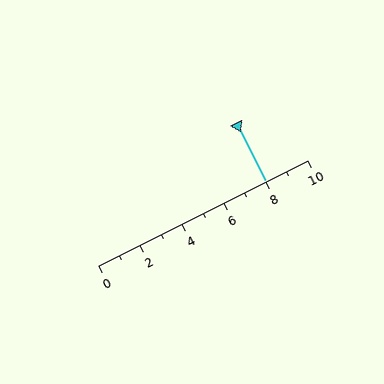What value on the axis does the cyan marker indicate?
The marker indicates approximately 8.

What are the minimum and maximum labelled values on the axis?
The axis runs from 0 to 10.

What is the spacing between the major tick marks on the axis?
The major ticks are spaced 2 apart.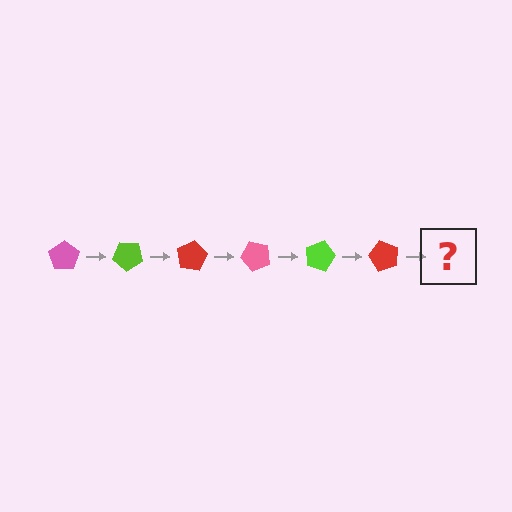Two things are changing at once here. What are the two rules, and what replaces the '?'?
The two rules are that it rotates 40 degrees each step and the color cycles through pink, lime, and red. The '?' should be a pink pentagon, rotated 240 degrees from the start.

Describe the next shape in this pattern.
It should be a pink pentagon, rotated 240 degrees from the start.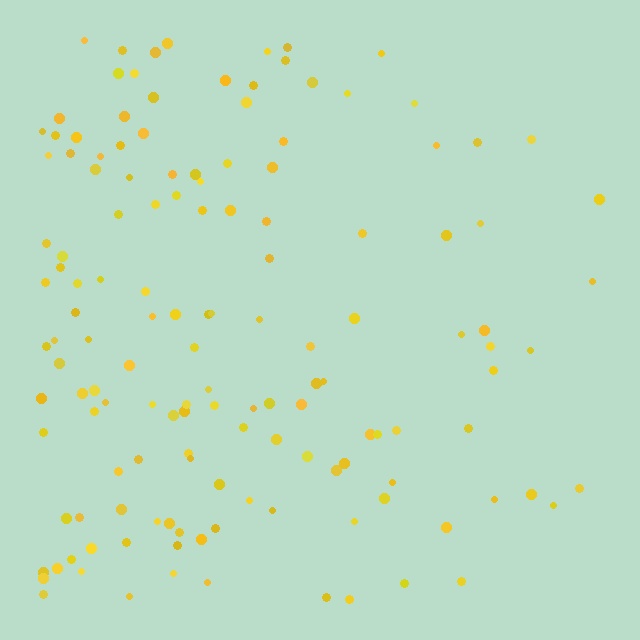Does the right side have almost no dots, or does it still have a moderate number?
Still a moderate number, just noticeably fewer than the left.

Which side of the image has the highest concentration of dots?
The left.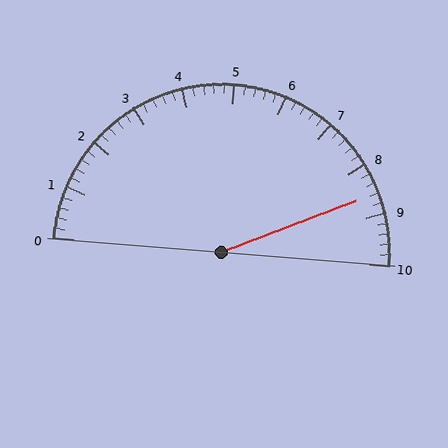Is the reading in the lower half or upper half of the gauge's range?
The reading is in the upper half of the range (0 to 10).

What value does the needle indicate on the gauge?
The needle indicates approximately 8.6.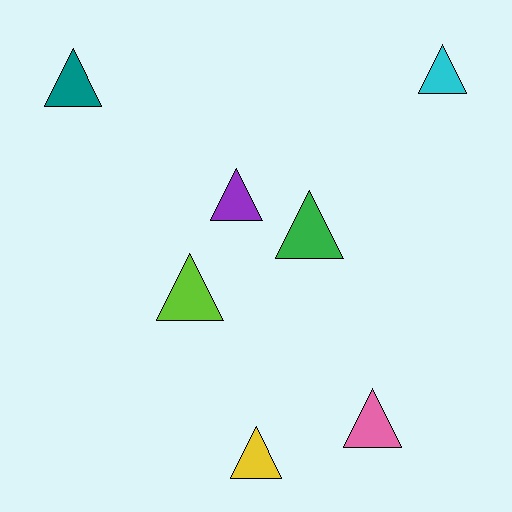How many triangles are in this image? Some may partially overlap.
There are 7 triangles.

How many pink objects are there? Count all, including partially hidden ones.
There is 1 pink object.